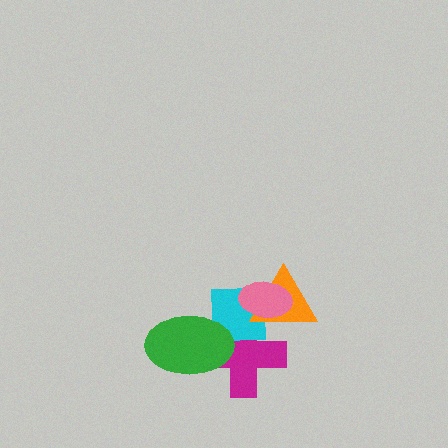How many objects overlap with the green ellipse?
2 objects overlap with the green ellipse.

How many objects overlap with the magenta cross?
4 objects overlap with the magenta cross.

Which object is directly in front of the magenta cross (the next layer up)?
The cyan square is directly in front of the magenta cross.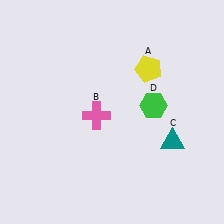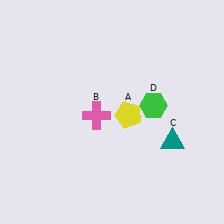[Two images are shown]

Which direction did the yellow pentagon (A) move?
The yellow pentagon (A) moved down.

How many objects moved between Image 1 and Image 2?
1 object moved between the two images.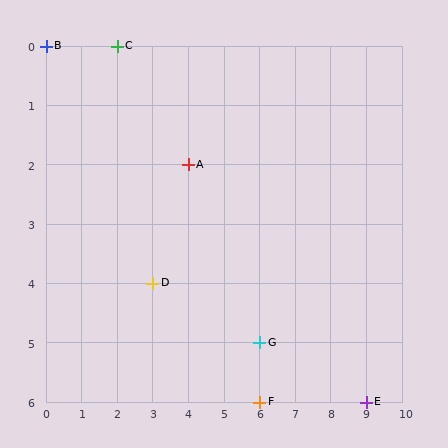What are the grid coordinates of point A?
Point A is at grid coordinates (4, 2).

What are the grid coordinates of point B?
Point B is at grid coordinates (0, 0).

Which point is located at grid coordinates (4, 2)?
Point A is at (4, 2).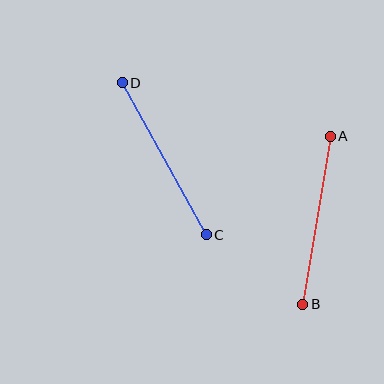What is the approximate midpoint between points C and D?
The midpoint is at approximately (164, 159) pixels.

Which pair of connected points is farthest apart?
Points C and D are farthest apart.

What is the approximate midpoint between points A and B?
The midpoint is at approximately (317, 220) pixels.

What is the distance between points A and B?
The distance is approximately 170 pixels.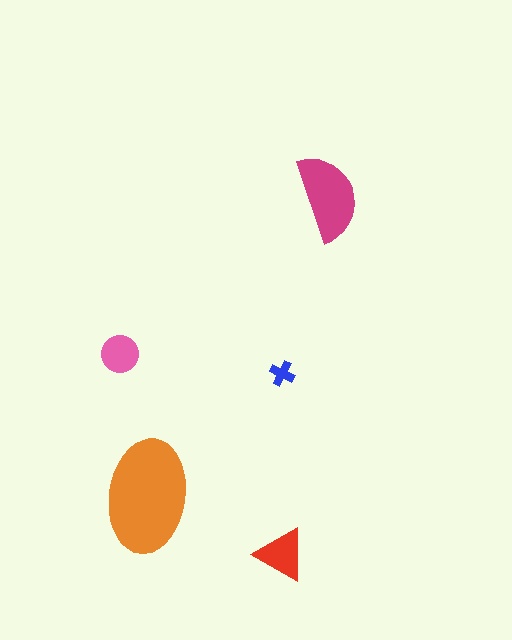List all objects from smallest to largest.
The blue cross, the pink circle, the red triangle, the magenta semicircle, the orange ellipse.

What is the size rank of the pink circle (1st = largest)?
4th.